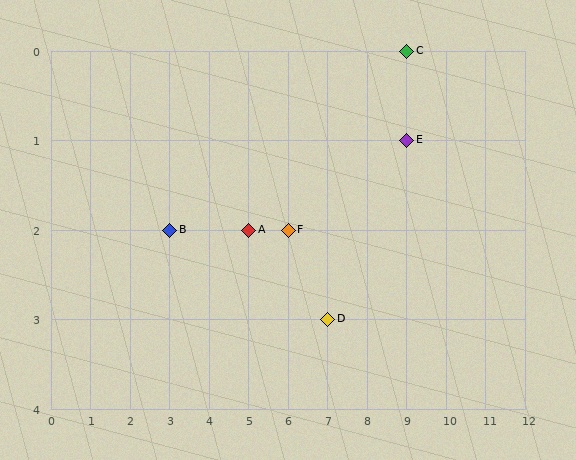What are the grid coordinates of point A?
Point A is at grid coordinates (5, 2).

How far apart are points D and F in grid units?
Points D and F are 1 column and 1 row apart (about 1.4 grid units diagonally).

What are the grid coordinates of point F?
Point F is at grid coordinates (6, 2).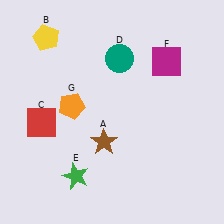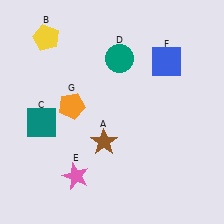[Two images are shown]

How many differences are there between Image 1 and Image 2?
There are 3 differences between the two images.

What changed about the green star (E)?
In Image 1, E is green. In Image 2, it changed to pink.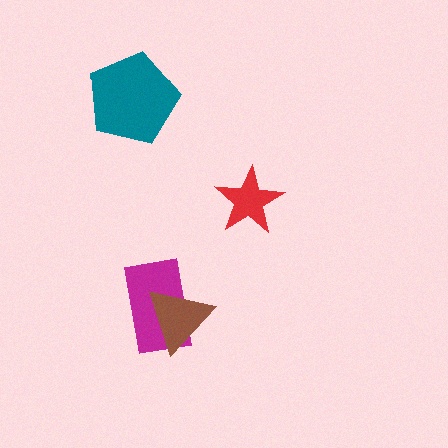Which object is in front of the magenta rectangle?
The brown triangle is in front of the magenta rectangle.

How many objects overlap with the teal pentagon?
0 objects overlap with the teal pentagon.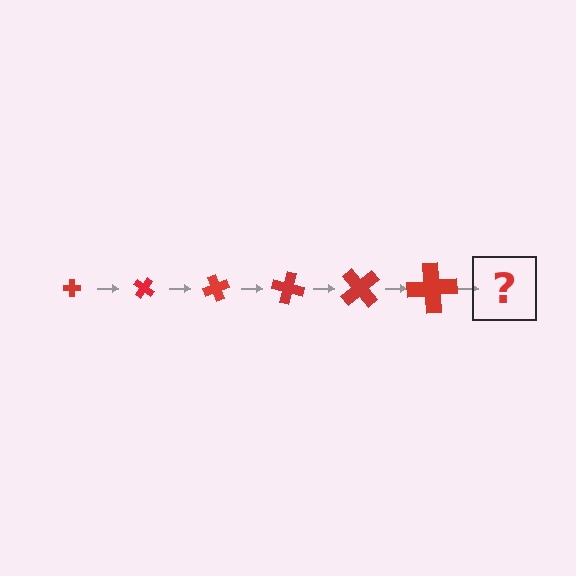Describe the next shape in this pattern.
It should be a cross, larger than the previous one and rotated 210 degrees from the start.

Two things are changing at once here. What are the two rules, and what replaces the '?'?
The two rules are that the cross grows larger each step and it rotates 35 degrees each step. The '?' should be a cross, larger than the previous one and rotated 210 degrees from the start.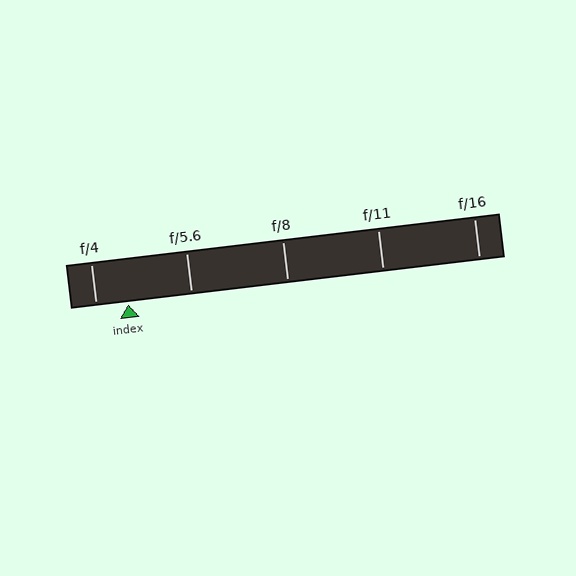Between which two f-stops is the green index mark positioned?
The index mark is between f/4 and f/5.6.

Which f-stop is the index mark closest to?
The index mark is closest to f/4.